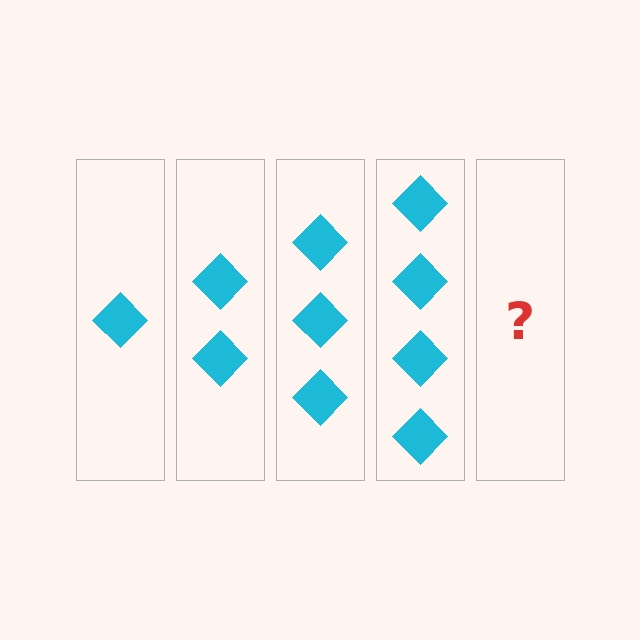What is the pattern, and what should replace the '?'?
The pattern is that each step adds one more diamond. The '?' should be 5 diamonds.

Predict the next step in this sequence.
The next step is 5 diamonds.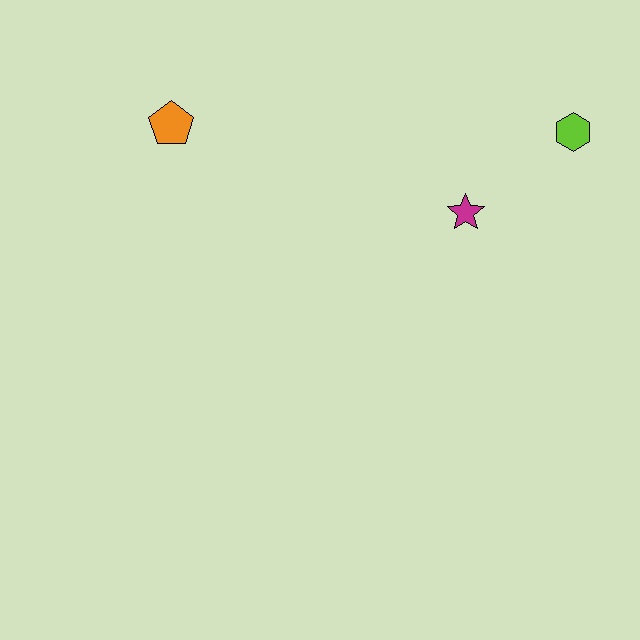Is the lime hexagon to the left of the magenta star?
No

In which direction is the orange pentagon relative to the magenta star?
The orange pentagon is to the left of the magenta star.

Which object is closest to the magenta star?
The lime hexagon is closest to the magenta star.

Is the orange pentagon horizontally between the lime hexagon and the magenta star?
No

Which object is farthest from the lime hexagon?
The orange pentagon is farthest from the lime hexagon.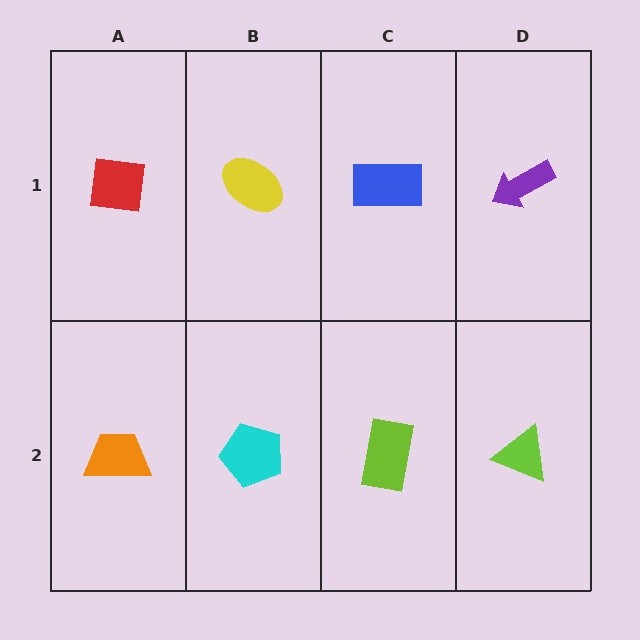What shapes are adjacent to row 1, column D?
A lime triangle (row 2, column D), a blue rectangle (row 1, column C).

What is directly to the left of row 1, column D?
A blue rectangle.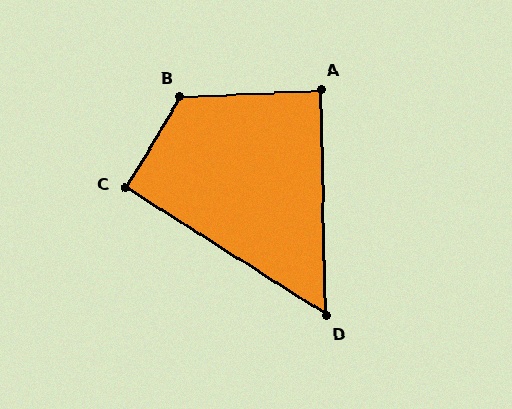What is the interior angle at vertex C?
Approximately 92 degrees (approximately right).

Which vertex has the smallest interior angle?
D, at approximately 56 degrees.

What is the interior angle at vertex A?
Approximately 88 degrees (approximately right).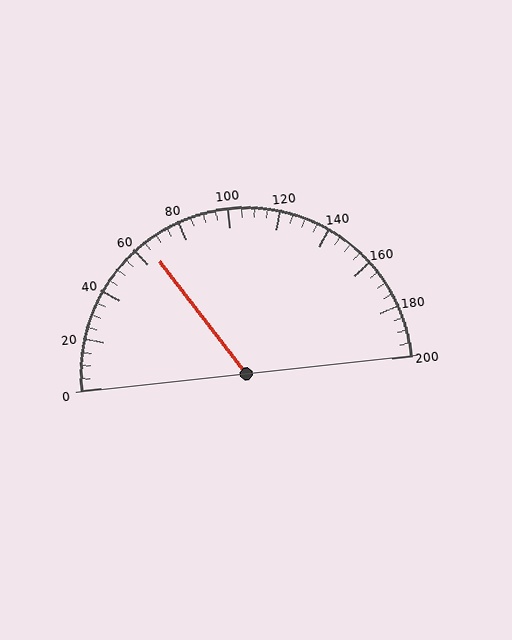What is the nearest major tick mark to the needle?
The nearest major tick mark is 60.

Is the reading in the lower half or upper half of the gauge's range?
The reading is in the lower half of the range (0 to 200).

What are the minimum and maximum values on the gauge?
The gauge ranges from 0 to 200.